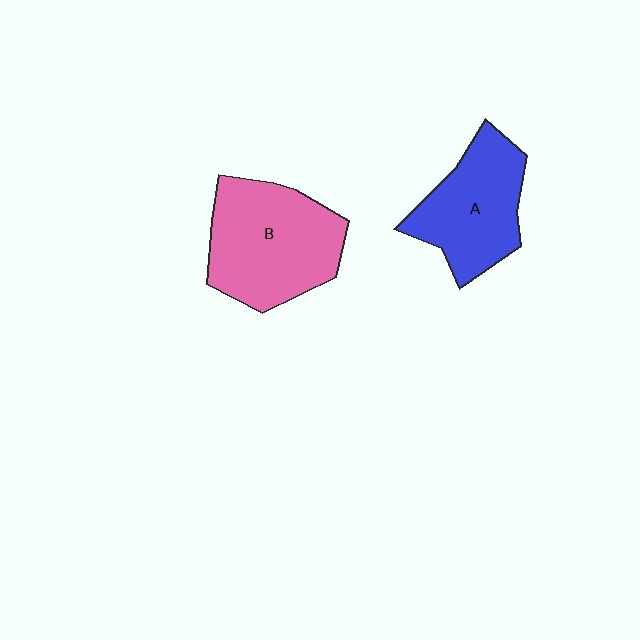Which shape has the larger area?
Shape B (pink).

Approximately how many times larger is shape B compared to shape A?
Approximately 1.2 times.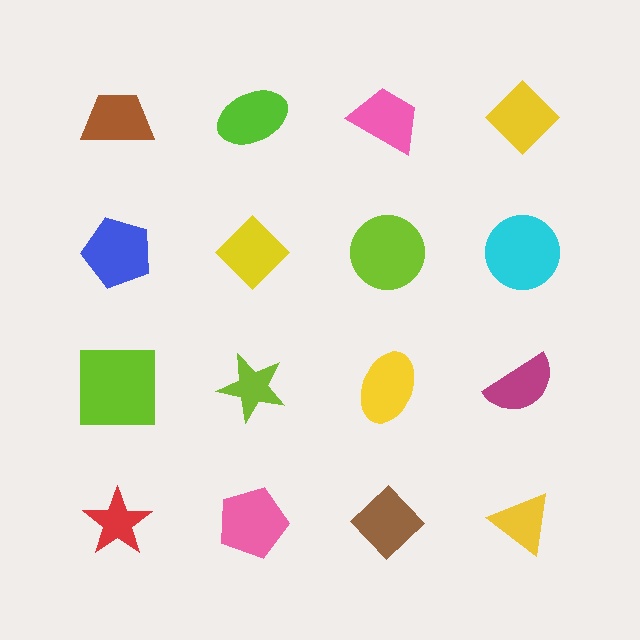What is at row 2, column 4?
A cyan circle.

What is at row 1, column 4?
A yellow diamond.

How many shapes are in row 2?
4 shapes.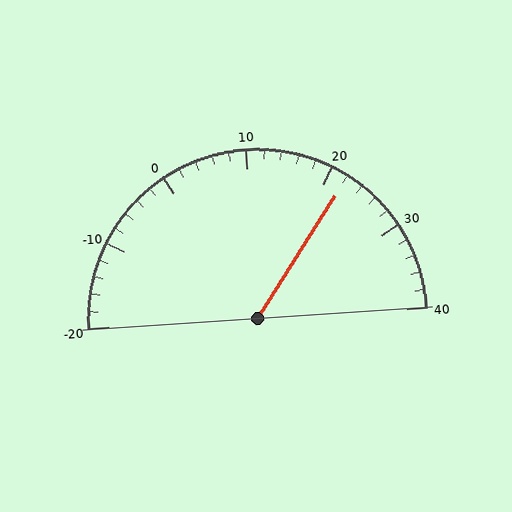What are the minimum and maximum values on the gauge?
The gauge ranges from -20 to 40.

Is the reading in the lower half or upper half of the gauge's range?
The reading is in the upper half of the range (-20 to 40).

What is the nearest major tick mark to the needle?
The nearest major tick mark is 20.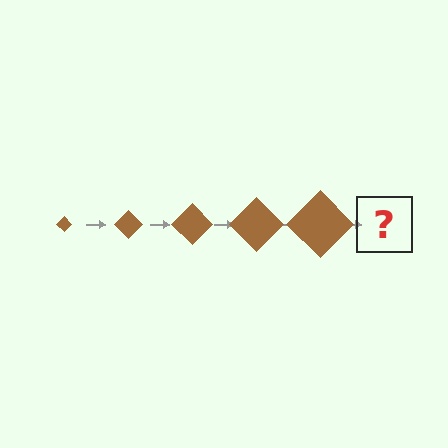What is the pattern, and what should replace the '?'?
The pattern is that the diamond gets progressively larger each step. The '?' should be a brown diamond, larger than the previous one.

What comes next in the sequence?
The next element should be a brown diamond, larger than the previous one.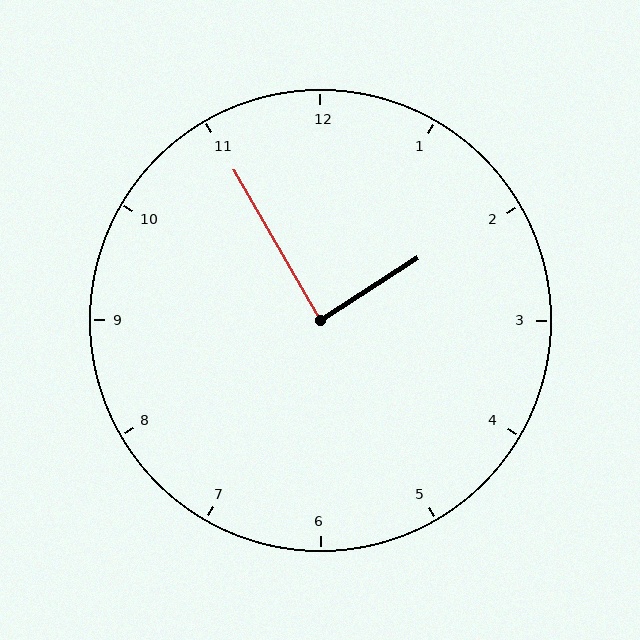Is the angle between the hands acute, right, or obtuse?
It is right.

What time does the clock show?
1:55.